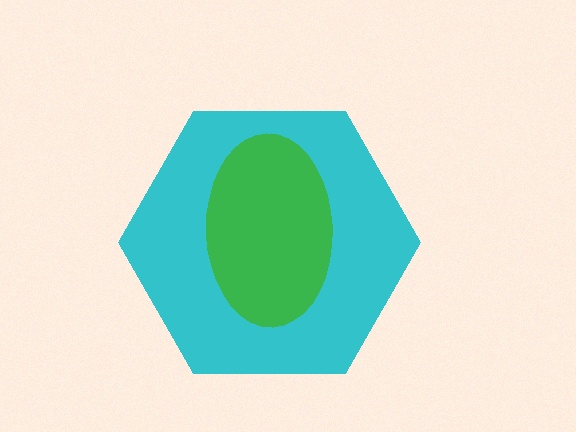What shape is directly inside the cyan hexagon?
The green ellipse.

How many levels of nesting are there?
2.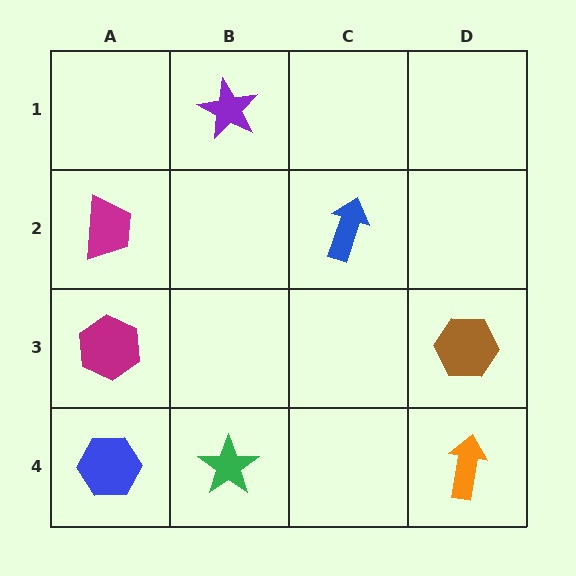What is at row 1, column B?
A purple star.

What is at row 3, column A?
A magenta hexagon.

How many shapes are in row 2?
2 shapes.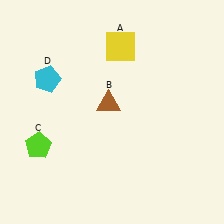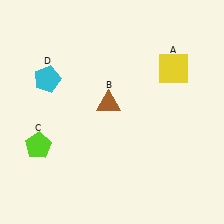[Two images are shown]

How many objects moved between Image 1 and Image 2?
1 object moved between the two images.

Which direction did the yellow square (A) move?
The yellow square (A) moved right.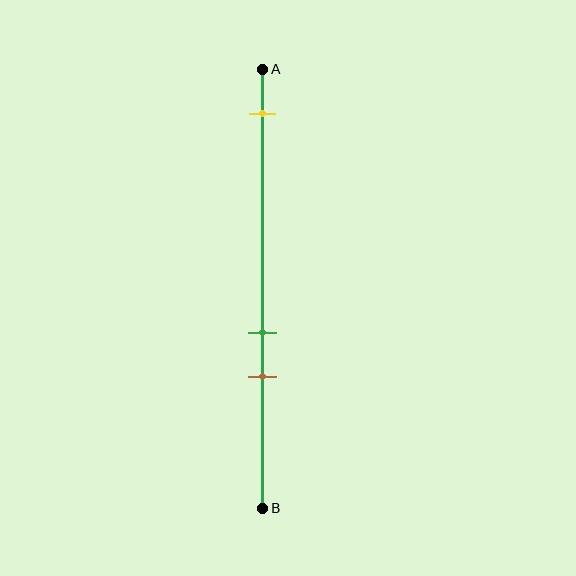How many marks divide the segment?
There are 3 marks dividing the segment.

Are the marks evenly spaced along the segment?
No, the marks are not evenly spaced.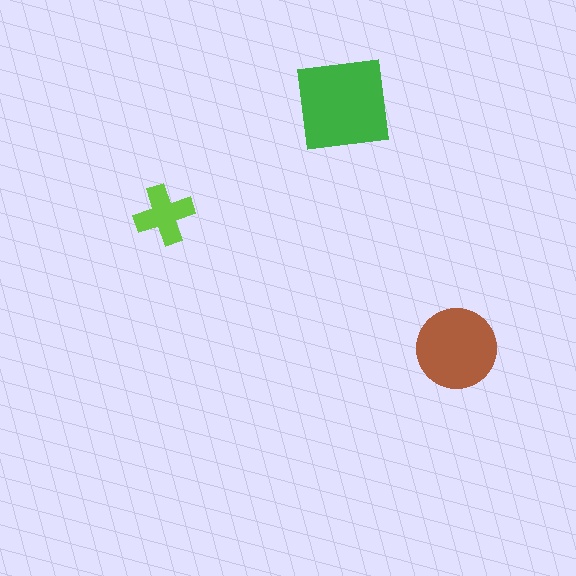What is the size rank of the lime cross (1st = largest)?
3rd.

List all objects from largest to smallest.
The green square, the brown circle, the lime cross.